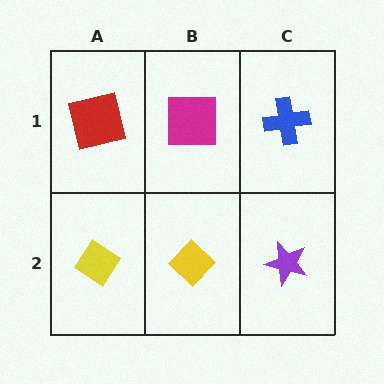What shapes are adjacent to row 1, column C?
A purple star (row 2, column C), a magenta square (row 1, column B).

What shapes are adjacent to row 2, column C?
A blue cross (row 1, column C), a yellow diamond (row 2, column B).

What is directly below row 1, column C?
A purple star.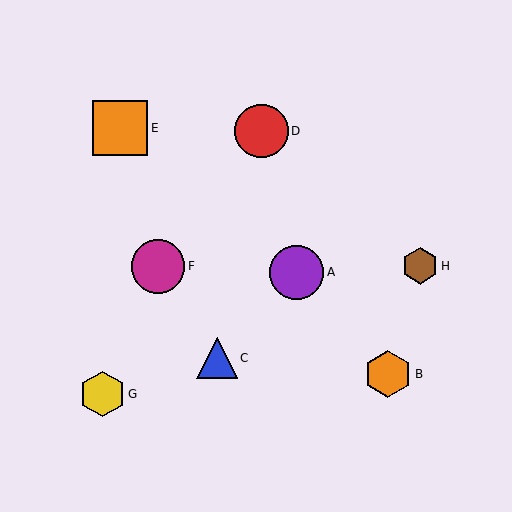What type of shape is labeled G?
Shape G is a yellow hexagon.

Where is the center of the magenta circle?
The center of the magenta circle is at (158, 266).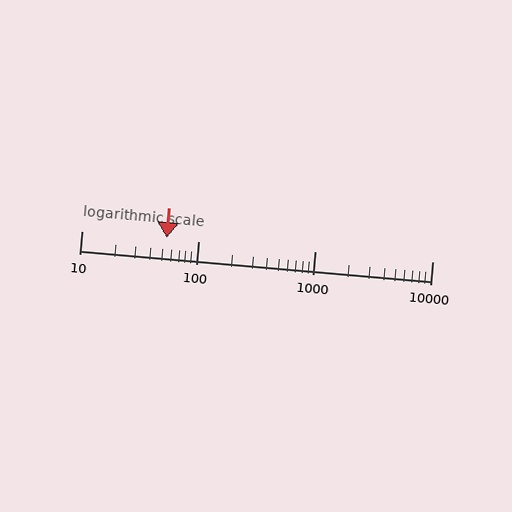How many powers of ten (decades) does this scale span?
The scale spans 3 decades, from 10 to 10000.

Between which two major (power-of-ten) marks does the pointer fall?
The pointer is between 10 and 100.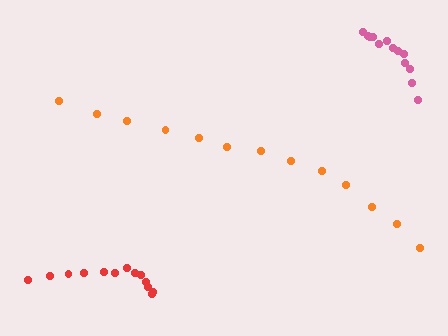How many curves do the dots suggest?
There are 3 distinct paths.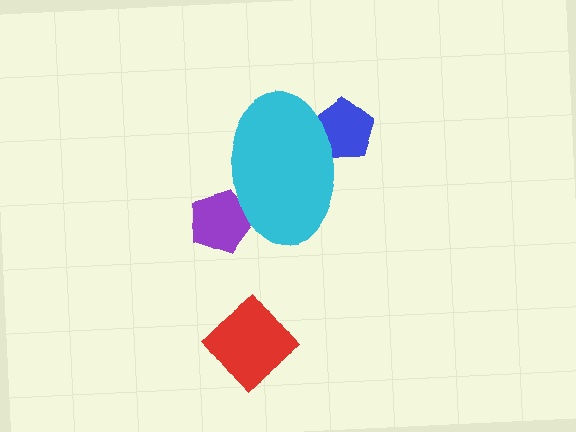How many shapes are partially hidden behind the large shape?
2 shapes are partially hidden.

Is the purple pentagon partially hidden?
Yes, the purple pentagon is partially hidden behind the cyan ellipse.